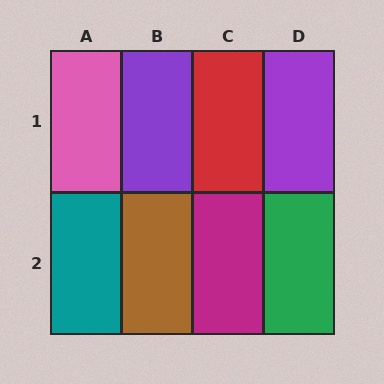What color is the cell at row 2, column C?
Magenta.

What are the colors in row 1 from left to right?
Pink, purple, red, purple.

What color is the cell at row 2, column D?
Green.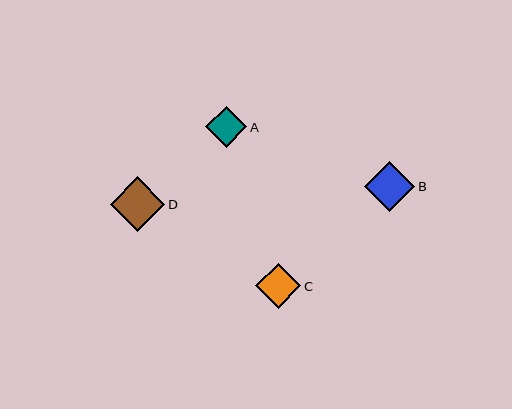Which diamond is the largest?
Diamond D is the largest with a size of approximately 54 pixels.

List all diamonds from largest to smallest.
From largest to smallest: D, B, C, A.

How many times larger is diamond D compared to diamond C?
Diamond D is approximately 1.2 times the size of diamond C.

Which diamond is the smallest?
Diamond A is the smallest with a size of approximately 41 pixels.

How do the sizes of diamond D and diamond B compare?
Diamond D and diamond B are approximately the same size.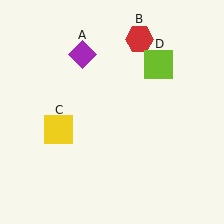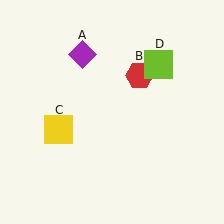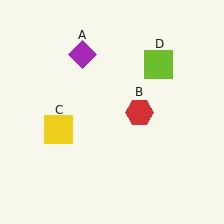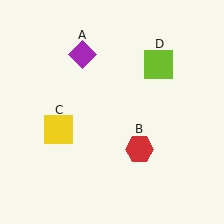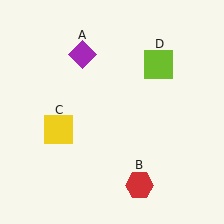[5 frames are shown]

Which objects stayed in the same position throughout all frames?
Purple diamond (object A) and yellow square (object C) and lime square (object D) remained stationary.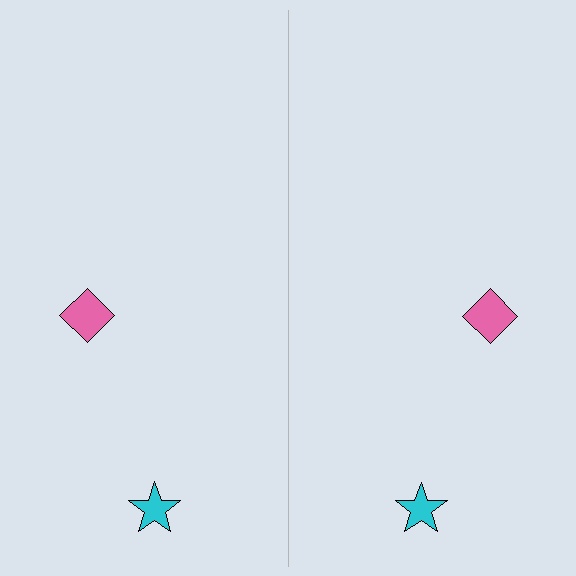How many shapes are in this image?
There are 4 shapes in this image.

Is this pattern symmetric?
Yes, this pattern has bilateral (reflection) symmetry.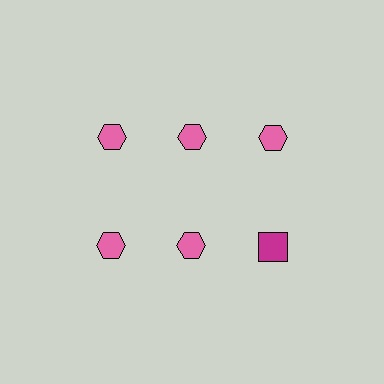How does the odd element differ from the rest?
It differs in both color (magenta instead of pink) and shape (square instead of hexagon).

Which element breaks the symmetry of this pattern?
The magenta square in the second row, center column breaks the symmetry. All other shapes are pink hexagons.